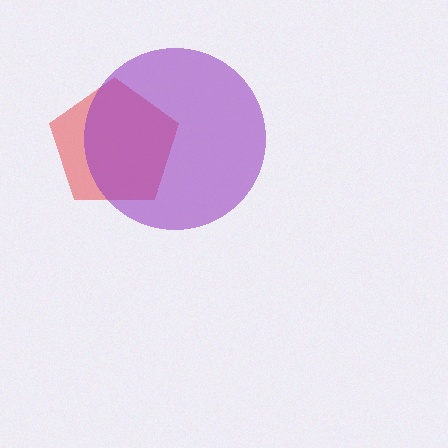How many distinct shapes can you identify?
There are 2 distinct shapes: a red pentagon, a purple circle.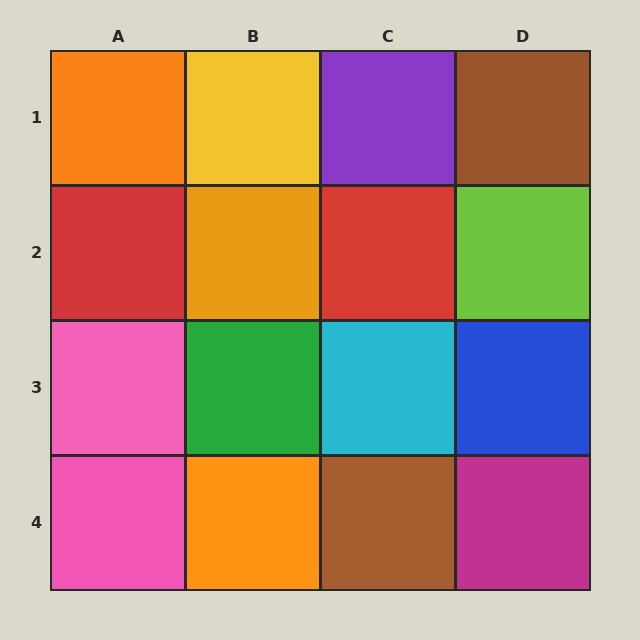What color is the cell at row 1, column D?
Brown.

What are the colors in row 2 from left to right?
Red, orange, red, lime.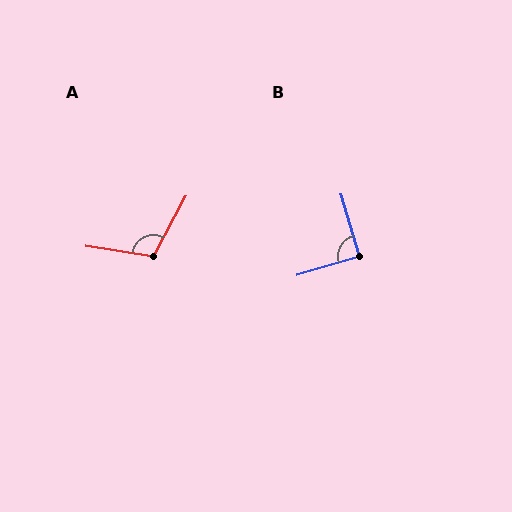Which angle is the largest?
A, at approximately 110 degrees.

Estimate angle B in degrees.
Approximately 90 degrees.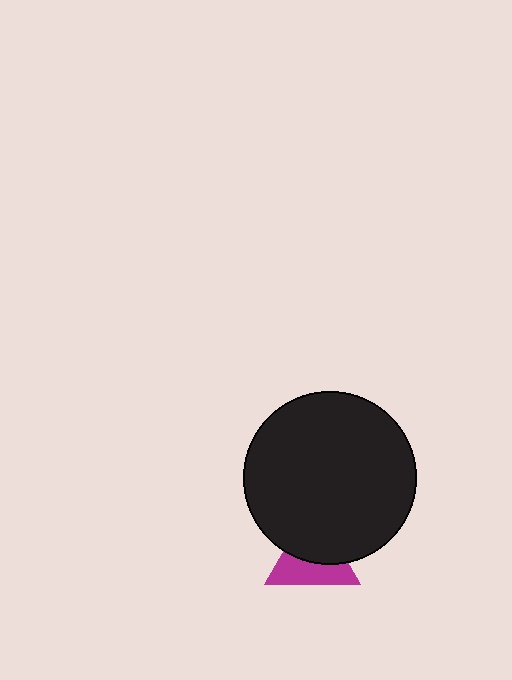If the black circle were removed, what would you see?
You would see the complete magenta triangle.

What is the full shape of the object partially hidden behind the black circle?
The partially hidden object is a magenta triangle.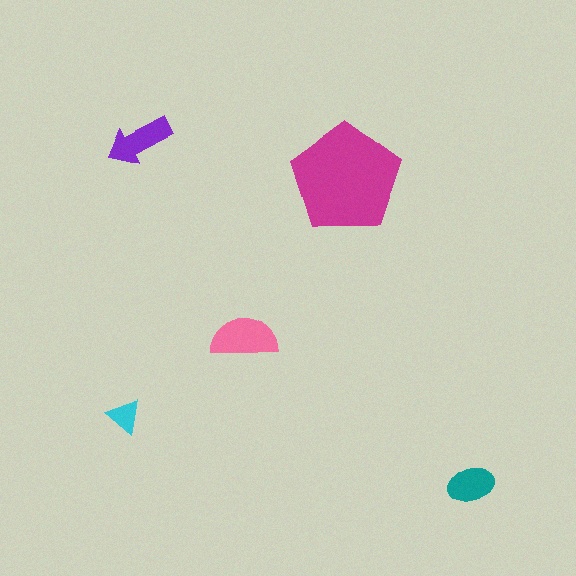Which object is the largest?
The magenta pentagon.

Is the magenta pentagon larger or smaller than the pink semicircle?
Larger.